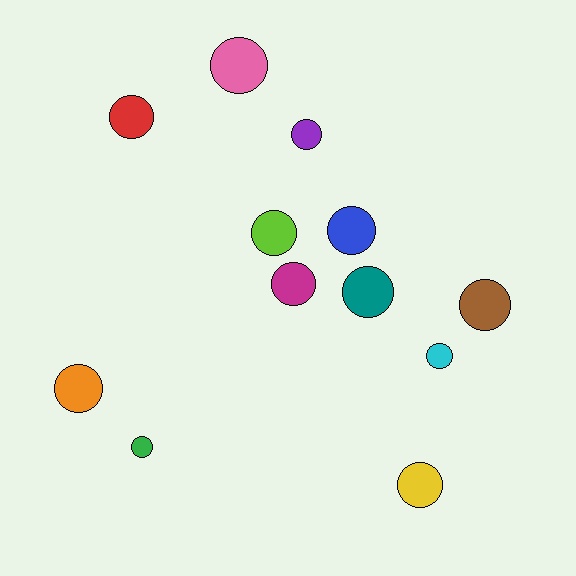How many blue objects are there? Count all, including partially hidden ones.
There is 1 blue object.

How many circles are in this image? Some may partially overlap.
There are 12 circles.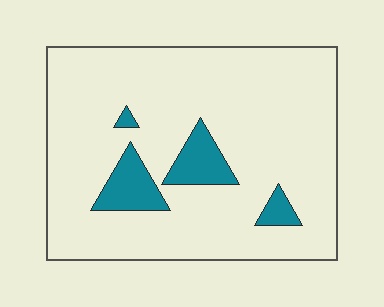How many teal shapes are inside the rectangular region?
4.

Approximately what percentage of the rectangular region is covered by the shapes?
Approximately 10%.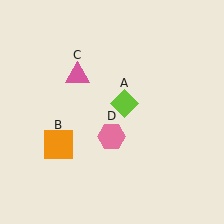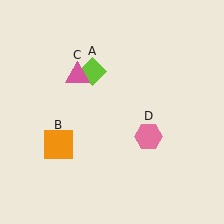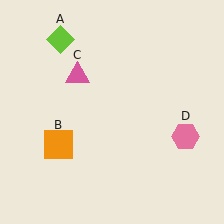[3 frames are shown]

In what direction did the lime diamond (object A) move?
The lime diamond (object A) moved up and to the left.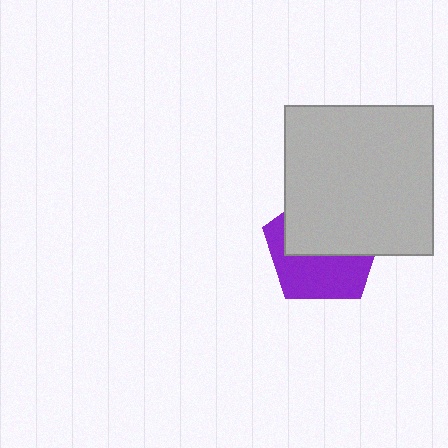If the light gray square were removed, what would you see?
You would see the complete purple pentagon.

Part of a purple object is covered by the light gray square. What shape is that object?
It is a pentagon.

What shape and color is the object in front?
The object in front is a light gray square.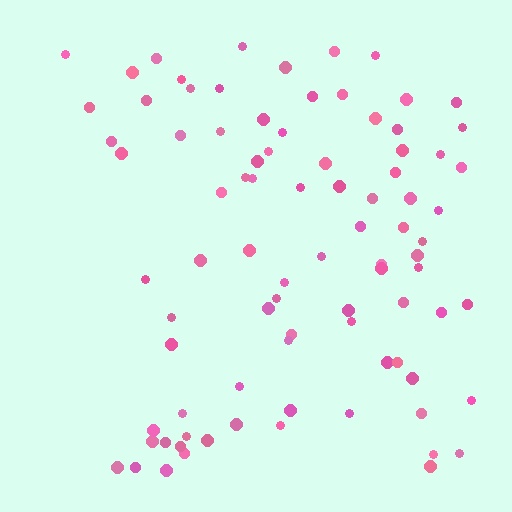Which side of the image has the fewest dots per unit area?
The left.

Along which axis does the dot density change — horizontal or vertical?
Horizontal.